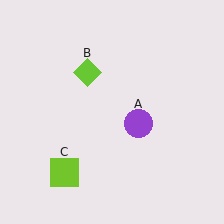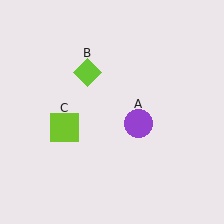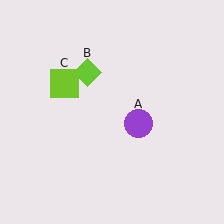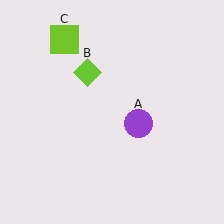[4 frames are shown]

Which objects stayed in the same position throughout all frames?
Purple circle (object A) and lime diamond (object B) remained stationary.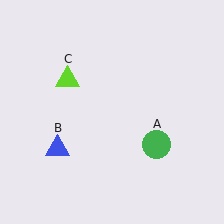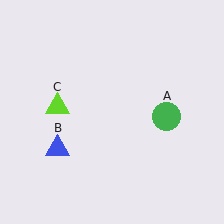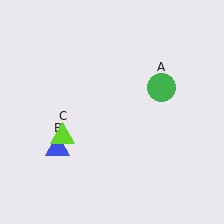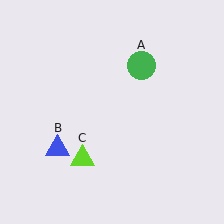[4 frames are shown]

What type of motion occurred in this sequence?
The green circle (object A), lime triangle (object C) rotated counterclockwise around the center of the scene.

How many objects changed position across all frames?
2 objects changed position: green circle (object A), lime triangle (object C).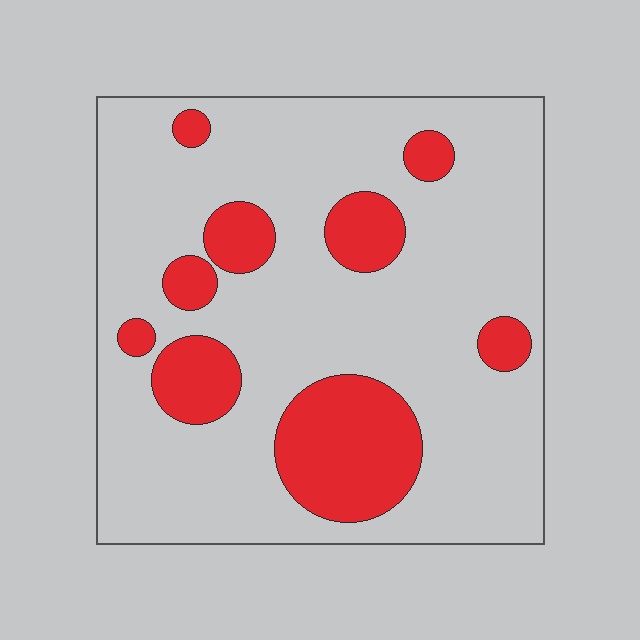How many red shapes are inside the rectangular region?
9.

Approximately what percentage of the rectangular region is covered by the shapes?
Approximately 20%.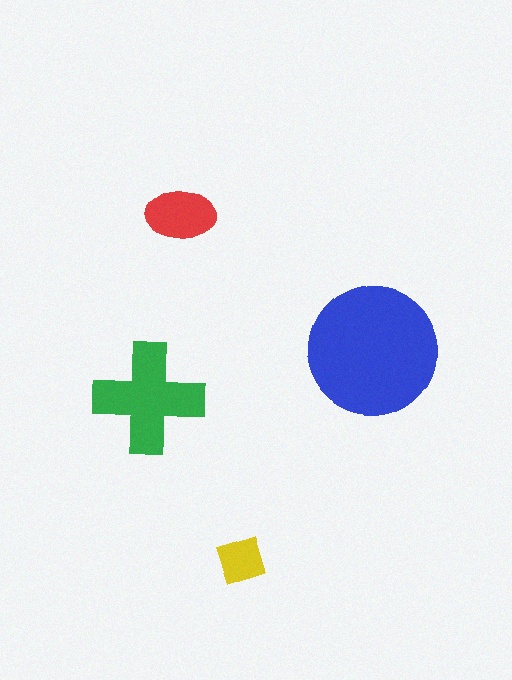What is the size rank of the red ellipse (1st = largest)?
3rd.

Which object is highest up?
The red ellipse is topmost.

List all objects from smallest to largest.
The yellow diamond, the red ellipse, the green cross, the blue circle.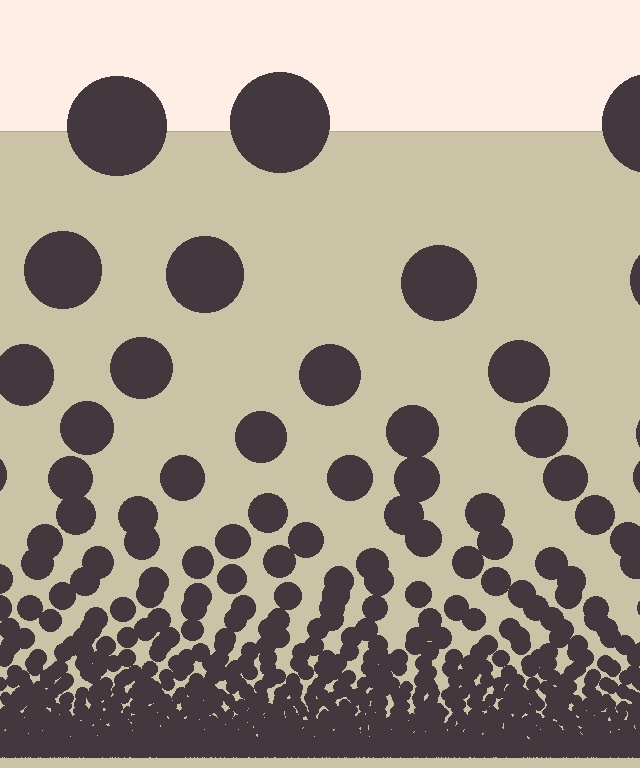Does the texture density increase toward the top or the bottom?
Density increases toward the bottom.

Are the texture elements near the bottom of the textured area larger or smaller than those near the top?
Smaller. The gradient is inverted — elements near the bottom are smaller and denser.